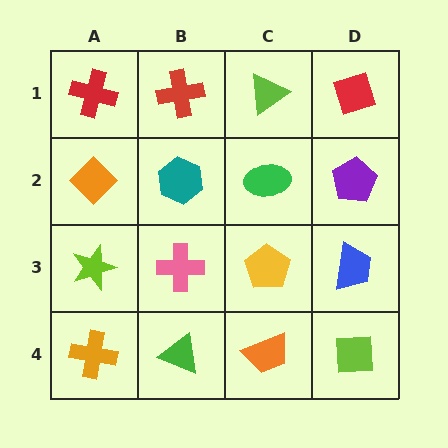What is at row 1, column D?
A red diamond.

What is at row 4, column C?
An orange trapezoid.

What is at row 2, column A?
An orange diamond.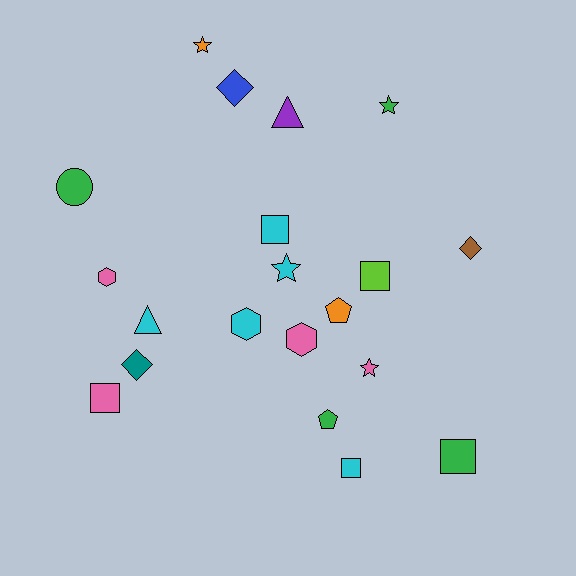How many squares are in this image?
There are 5 squares.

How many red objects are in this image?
There are no red objects.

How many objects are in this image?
There are 20 objects.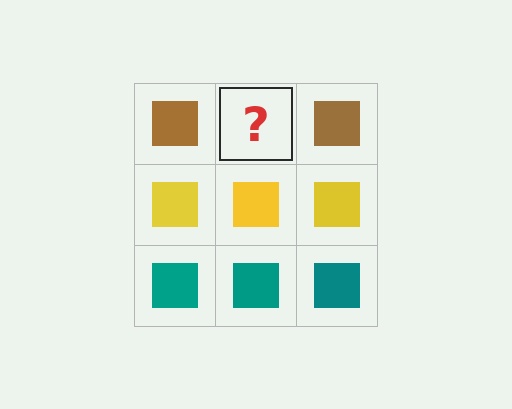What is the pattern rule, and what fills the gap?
The rule is that each row has a consistent color. The gap should be filled with a brown square.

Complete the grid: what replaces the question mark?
The question mark should be replaced with a brown square.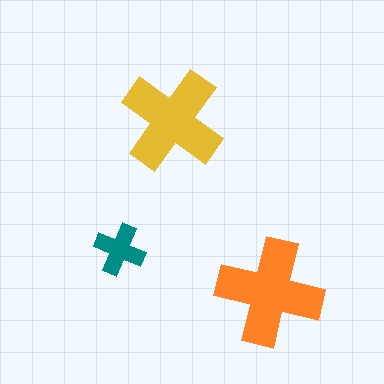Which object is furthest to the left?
The teal cross is leftmost.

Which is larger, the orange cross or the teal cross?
The orange one.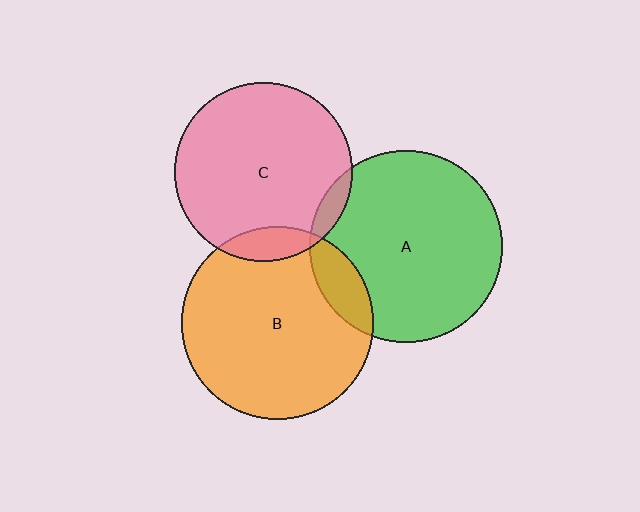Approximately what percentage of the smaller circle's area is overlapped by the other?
Approximately 10%.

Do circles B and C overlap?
Yes.